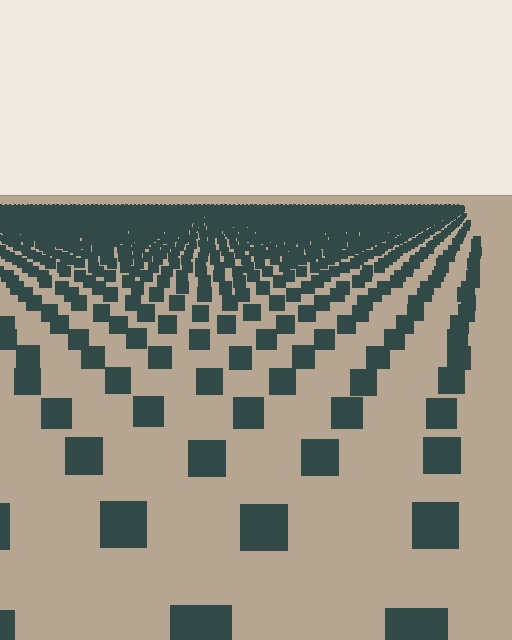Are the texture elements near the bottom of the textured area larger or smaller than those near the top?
Larger. Near the bottom, elements are closer to the viewer and appear at a bigger on-screen size.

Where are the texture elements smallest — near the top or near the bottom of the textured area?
Near the top.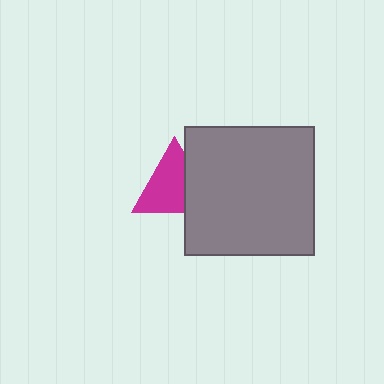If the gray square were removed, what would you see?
You would see the complete magenta triangle.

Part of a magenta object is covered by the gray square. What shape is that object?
It is a triangle.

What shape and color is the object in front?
The object in front is a gray square.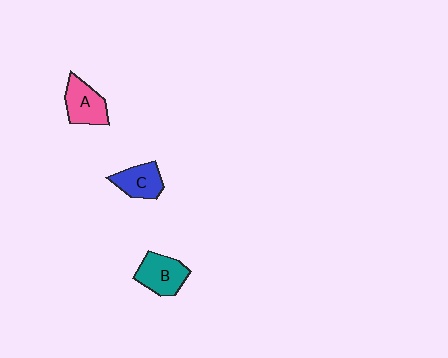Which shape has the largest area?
Shape B (teal).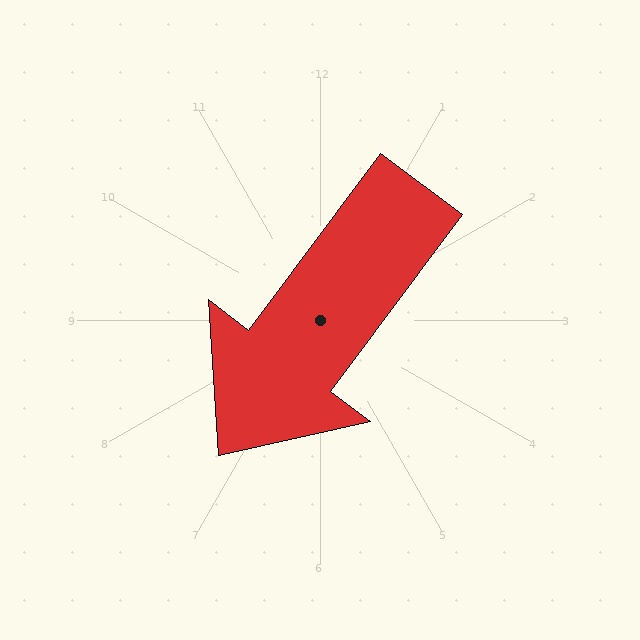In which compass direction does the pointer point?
Southwest.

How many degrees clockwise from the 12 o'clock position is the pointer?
Approximately 217 degrees.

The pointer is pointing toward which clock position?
Roughly 7 o'clock.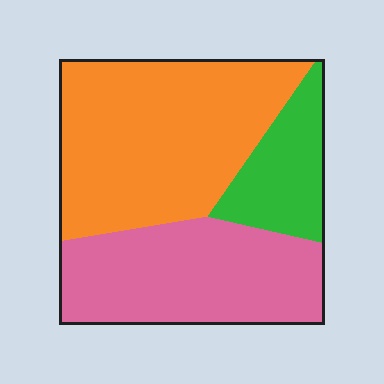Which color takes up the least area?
Green, at roughly 15%.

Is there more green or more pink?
Pink.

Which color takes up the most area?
Orange, at roughly 50%.